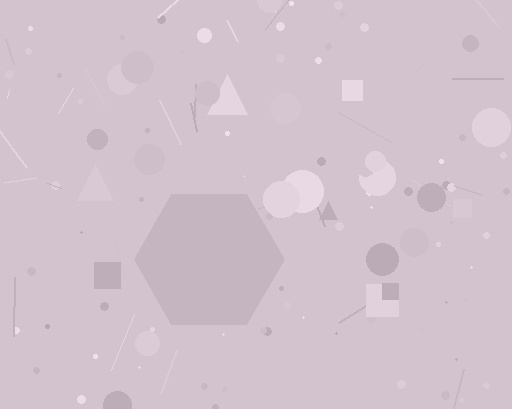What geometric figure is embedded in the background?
A hexagon is embedded in the background.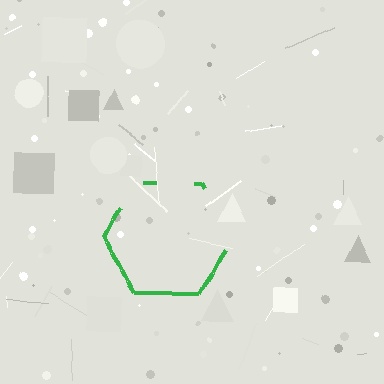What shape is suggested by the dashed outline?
The dashed outline suggests a hexagon.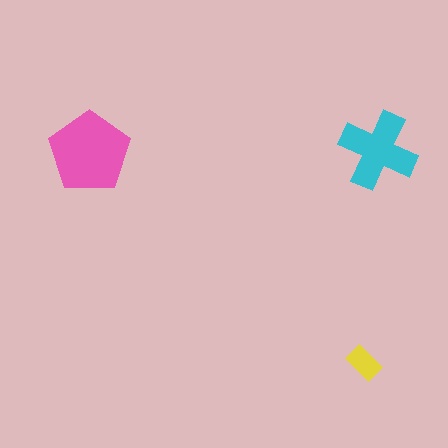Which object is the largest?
The pink pentagon.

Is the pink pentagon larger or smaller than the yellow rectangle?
Larger.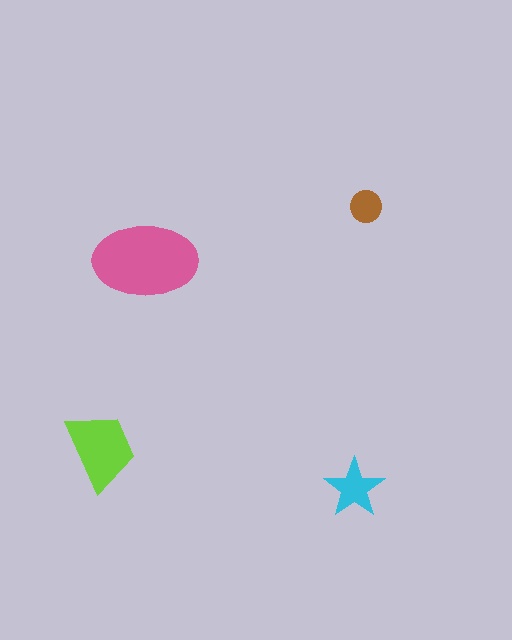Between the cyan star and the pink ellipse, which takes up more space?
The pink ellipse.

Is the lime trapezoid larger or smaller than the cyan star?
Larger.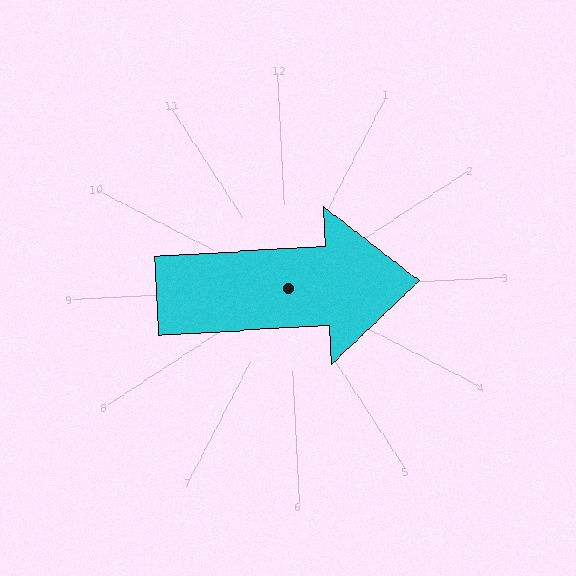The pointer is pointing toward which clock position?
Roughly 3 o'clock.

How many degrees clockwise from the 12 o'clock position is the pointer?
Approximately 90 degrees.